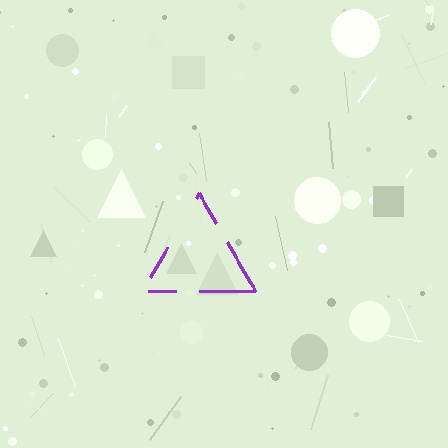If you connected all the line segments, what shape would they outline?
They would outline a triangle.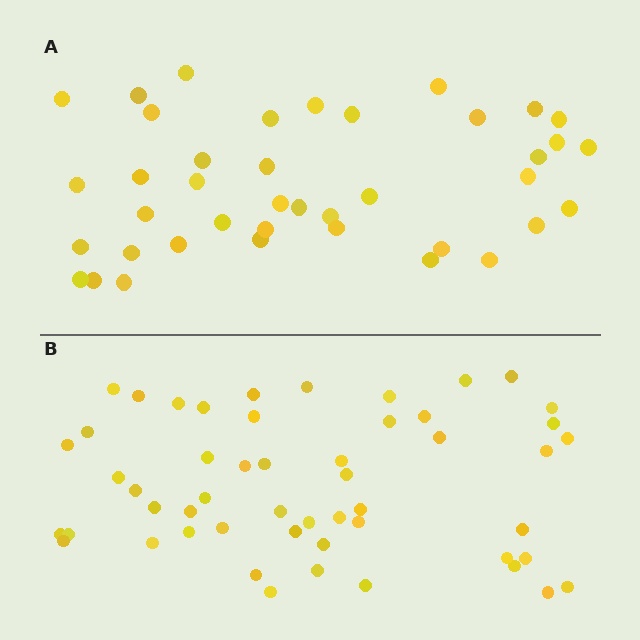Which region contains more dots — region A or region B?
Region B (the bottom region) has more dots.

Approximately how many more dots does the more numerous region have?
Region B has roughly 12 or so more dots than region A.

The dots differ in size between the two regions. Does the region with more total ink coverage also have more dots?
No. Region A has more total ink coverage because its dots are larger, but region B actually contains more individual dots. Total area can be misleading — the number of items is what matters here.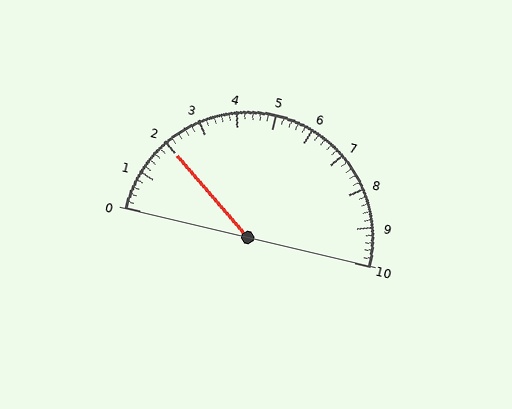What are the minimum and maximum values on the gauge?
The gauge ranges from 0 to 10.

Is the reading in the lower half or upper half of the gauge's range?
The reading is in the lower half of the range (0 to 10).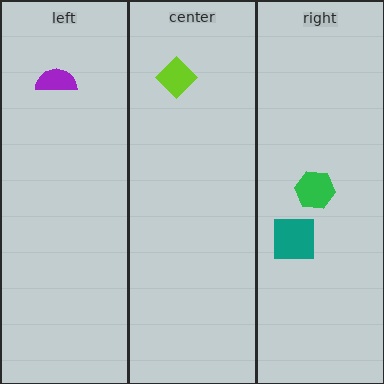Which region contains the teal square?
The right region.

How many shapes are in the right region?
2.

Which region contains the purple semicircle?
The left region.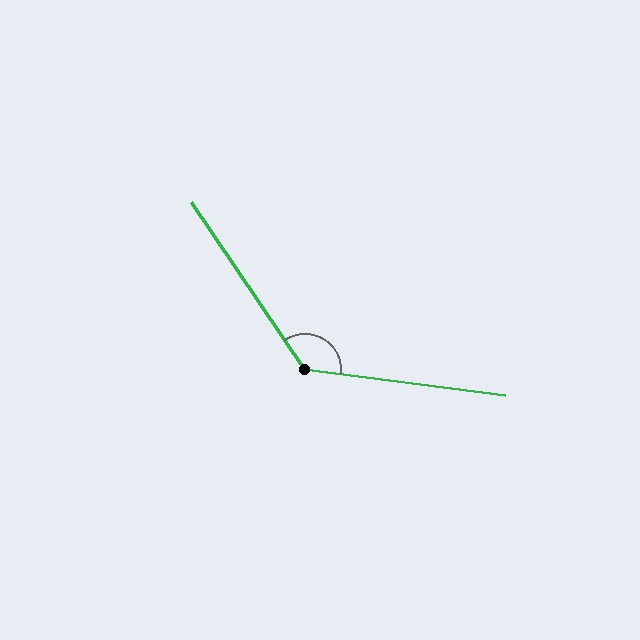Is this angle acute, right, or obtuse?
It is obtuse.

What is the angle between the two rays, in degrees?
Approximately 131 degrees.